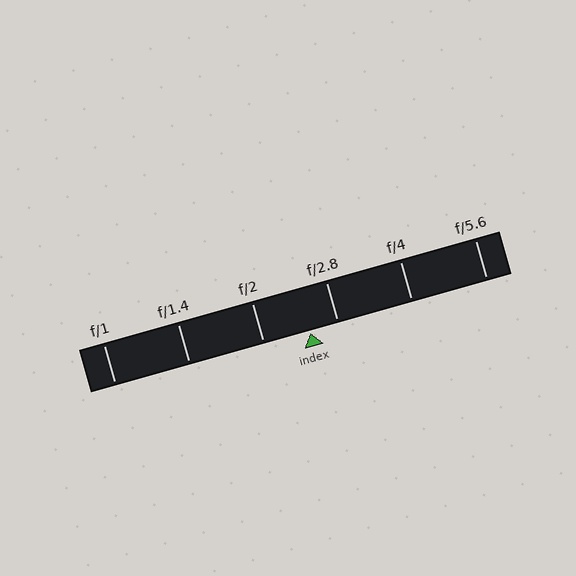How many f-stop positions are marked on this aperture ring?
There are 6 f-stop positions marked.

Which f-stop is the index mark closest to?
The index mark is closest to f/2.8.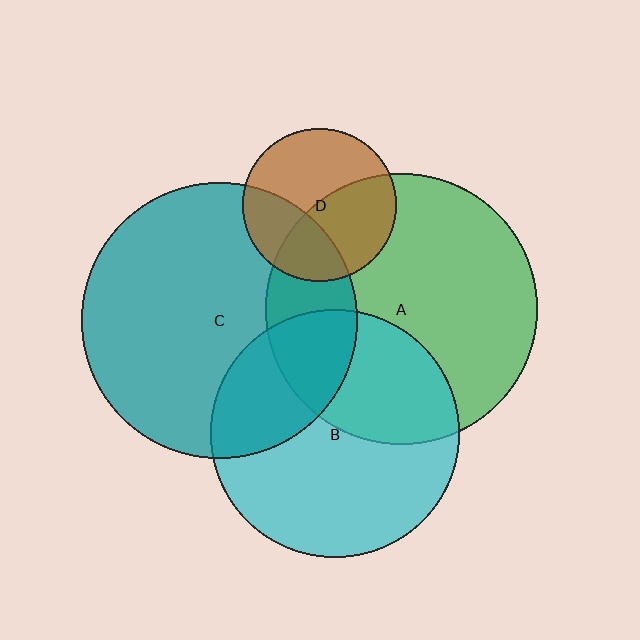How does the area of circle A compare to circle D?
Approximately 3.1 times.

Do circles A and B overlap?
Yes.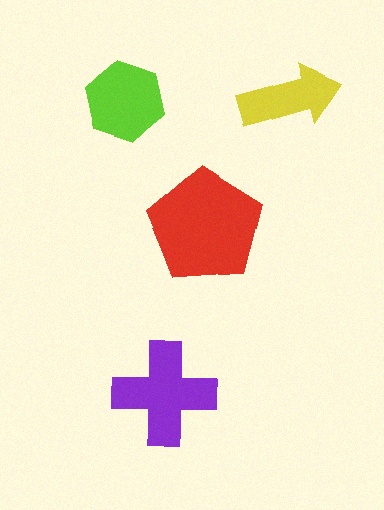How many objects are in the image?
There are 4 objects in the image.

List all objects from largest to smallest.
The red pentagon, the purple cross, the lime hexagon, the yellow arrow.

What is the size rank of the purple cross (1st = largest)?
2nd.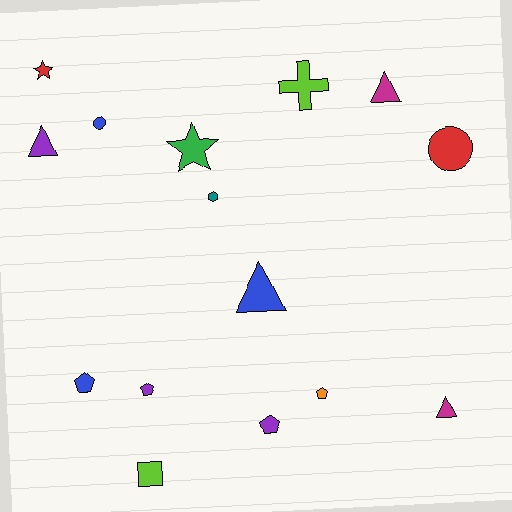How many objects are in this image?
There are 15 objects.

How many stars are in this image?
There are 2 stars.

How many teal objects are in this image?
There is 1 teal object.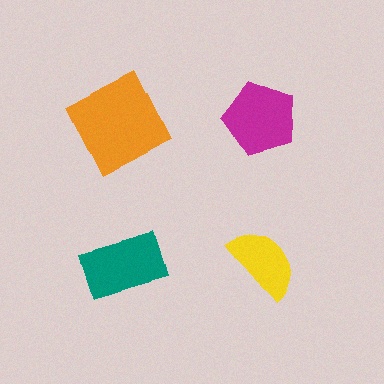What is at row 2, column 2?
A yellow semicircle.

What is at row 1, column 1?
An orange square.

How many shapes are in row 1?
2 shapes.